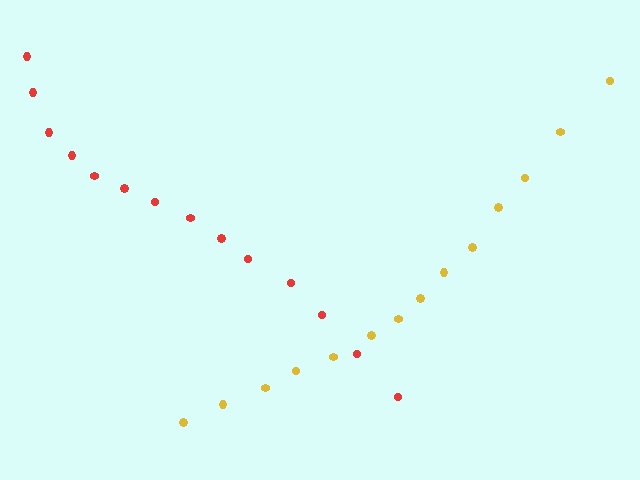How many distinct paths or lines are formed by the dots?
There are 2 distinct paths.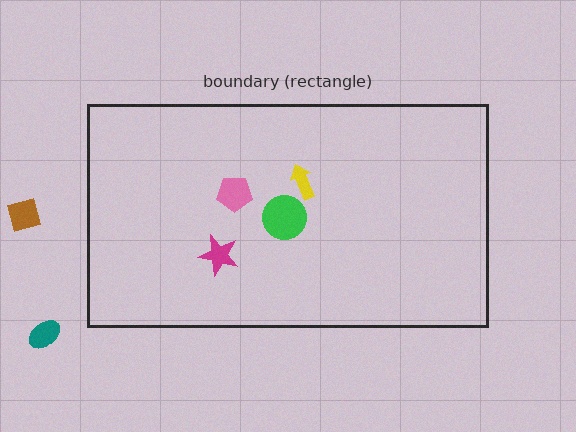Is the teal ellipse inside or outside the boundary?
Outside.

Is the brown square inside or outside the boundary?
Outside.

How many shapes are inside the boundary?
4 inside, 2 outside.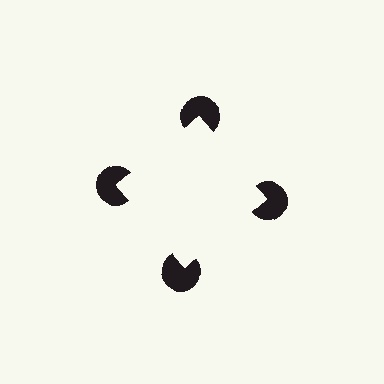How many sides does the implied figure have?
4 sides.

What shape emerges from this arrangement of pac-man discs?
An illusory square — its edges are inferred from the aligned wedge cuts in the pac-man discs, not physically drawn.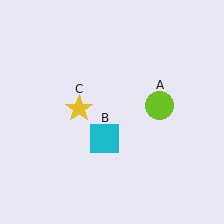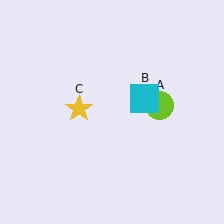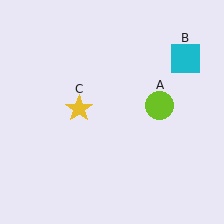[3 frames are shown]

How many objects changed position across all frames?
1 object changed position: cyan square (object B).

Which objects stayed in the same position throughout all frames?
Lime circle (object A) and yellow star (object C) remained stationary.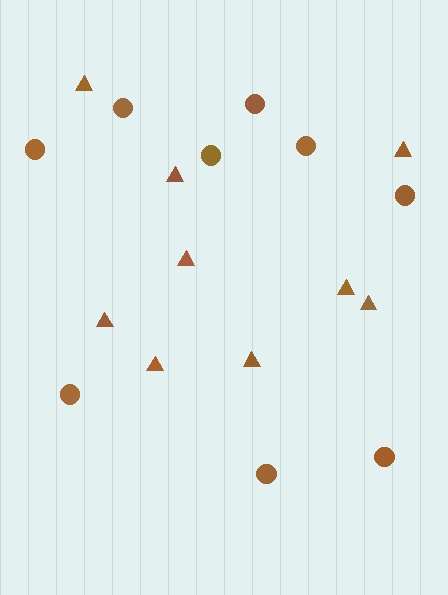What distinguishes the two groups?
There are 2 groups: one group of circles (9) and one group of triangles (9).